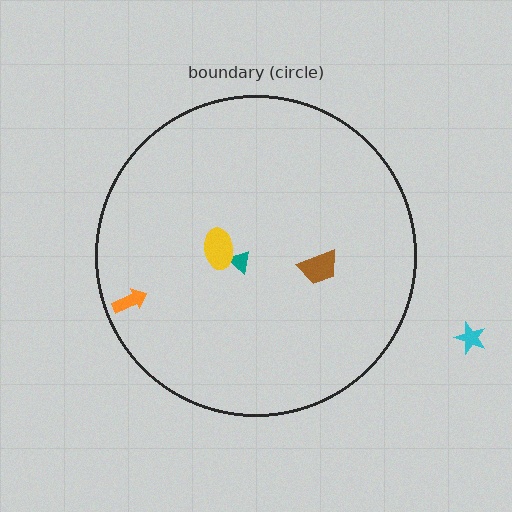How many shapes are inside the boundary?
4 inside, 1 outside.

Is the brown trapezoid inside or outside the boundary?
Inside.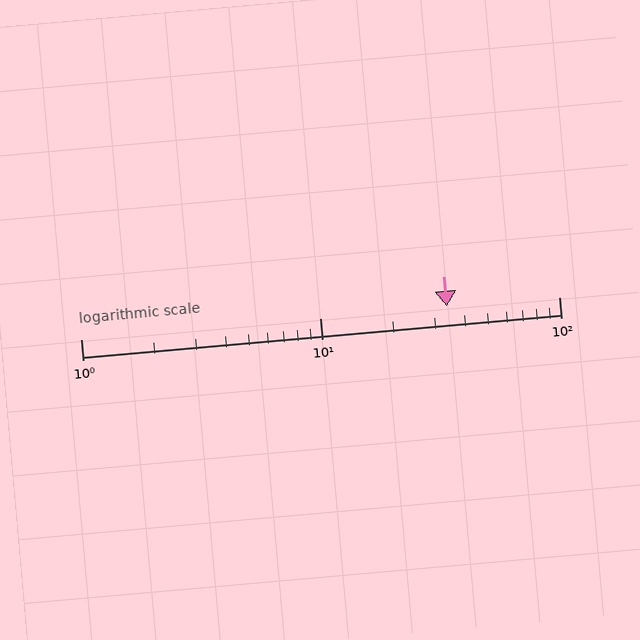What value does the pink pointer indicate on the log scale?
The pointer indicates approximately 34.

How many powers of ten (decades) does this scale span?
The scale spans 2 decades, from 1 to 100.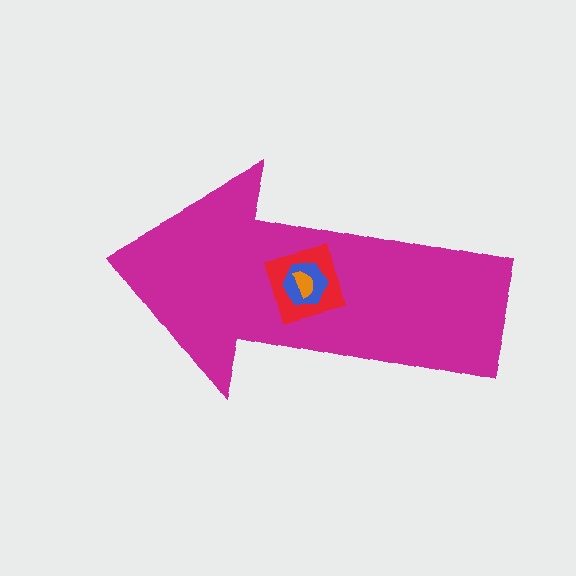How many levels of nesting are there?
4.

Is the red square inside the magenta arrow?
Yes.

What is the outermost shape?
The magenta arrow.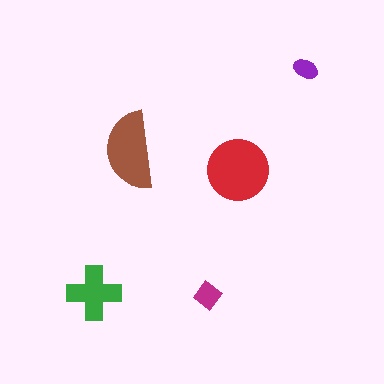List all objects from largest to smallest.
The red circle, the brown semicircle, the green cross, the magenta diamond, the purple ellipse.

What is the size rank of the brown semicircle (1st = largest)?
2nd.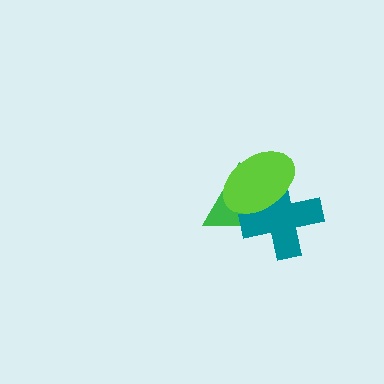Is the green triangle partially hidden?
Yes, it is partially covered by another shape.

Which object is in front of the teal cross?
The lime ellipse is in front of the teal cross.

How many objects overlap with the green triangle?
2 objects overlap with the green triangle.